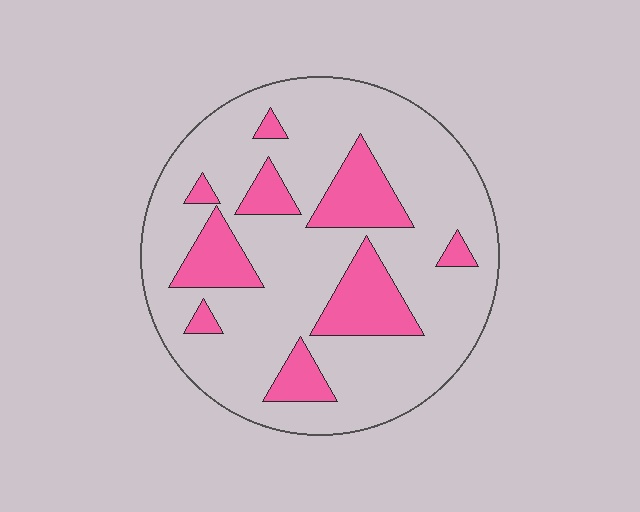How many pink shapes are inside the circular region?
9.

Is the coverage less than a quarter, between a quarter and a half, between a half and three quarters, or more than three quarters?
Less than a quarter.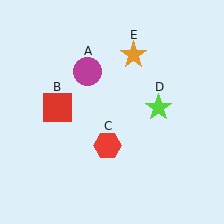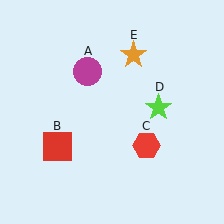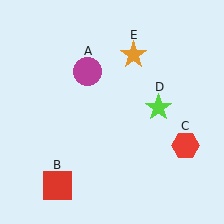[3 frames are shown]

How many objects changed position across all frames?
2 objects changed position: red square (object B), red hexagon (object C).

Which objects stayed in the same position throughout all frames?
Magenta circle (object A) and lime star (object D) and orange star (object E) remained stationary.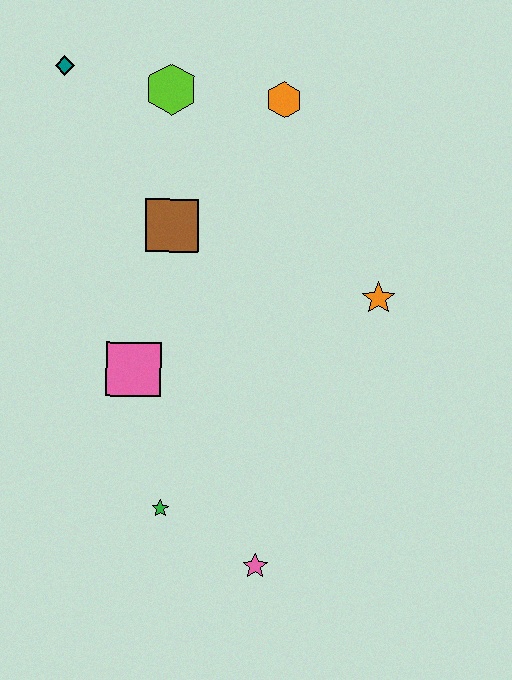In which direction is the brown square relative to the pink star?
The brown square is above the pink star.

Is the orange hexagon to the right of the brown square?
Yes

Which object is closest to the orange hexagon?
The lime hexagon is closest to the orange hexagon.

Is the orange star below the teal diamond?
Yes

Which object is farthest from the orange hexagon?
The pink star is farthest from the orange hexagon.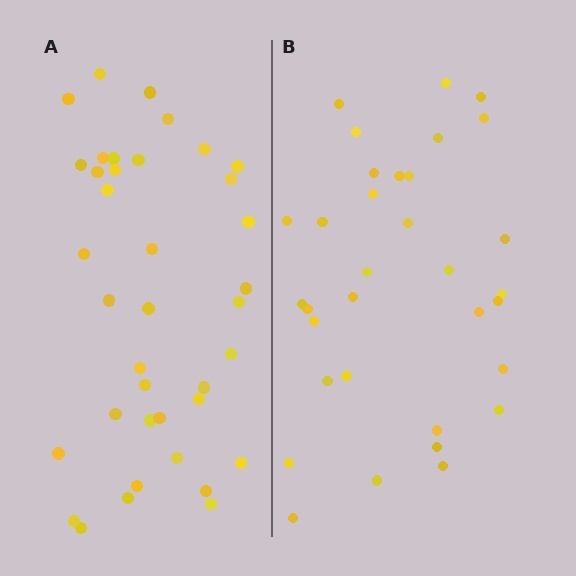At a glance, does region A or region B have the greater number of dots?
Region A (the left region) has more dots.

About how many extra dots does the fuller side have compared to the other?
Region A has about 5 more dots than region B.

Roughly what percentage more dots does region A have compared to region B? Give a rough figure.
About 15% more.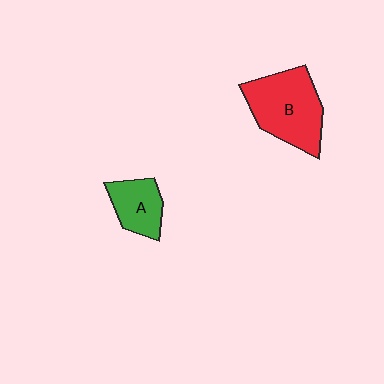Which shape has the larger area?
Shape B (red).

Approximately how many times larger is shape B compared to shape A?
Approximately 1.9 times.